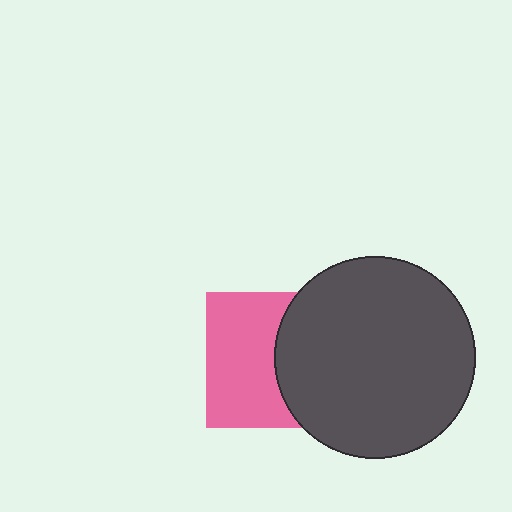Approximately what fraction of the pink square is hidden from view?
Roughly 44% of the pink square is hidden behind the dark gray circle.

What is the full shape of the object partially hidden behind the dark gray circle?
The partially hidden object is a pink square.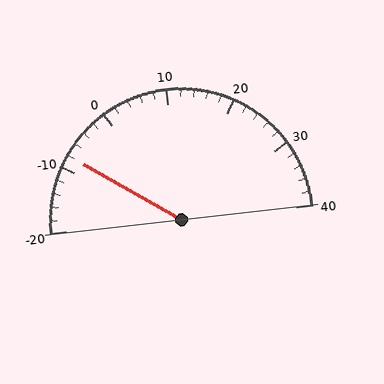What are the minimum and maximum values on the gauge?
The gauge ranges from -20 to 40.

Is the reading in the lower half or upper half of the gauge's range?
The reading is in the lower half of the range (-20 to 40).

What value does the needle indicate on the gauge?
The needle indicates approximately -8.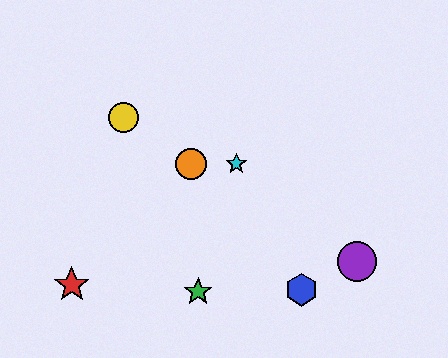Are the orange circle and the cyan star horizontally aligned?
Yes, both are at y≈164.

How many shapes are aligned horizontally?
2 shapes (the orange circle, the cyan star) are aligned horizontally.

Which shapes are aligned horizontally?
The orange circle, the cyan star are aligned horizontally.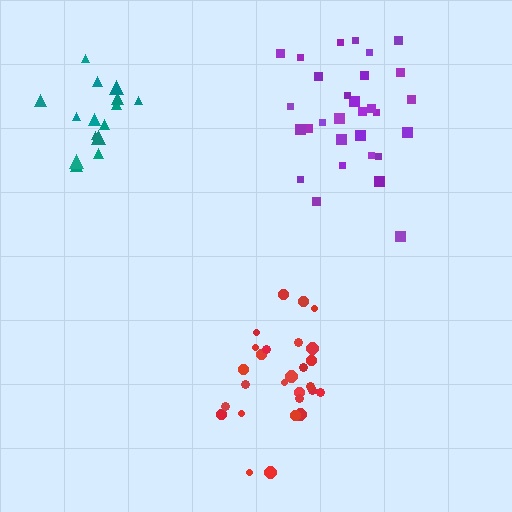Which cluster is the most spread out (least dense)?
Purple.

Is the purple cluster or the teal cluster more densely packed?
Teal.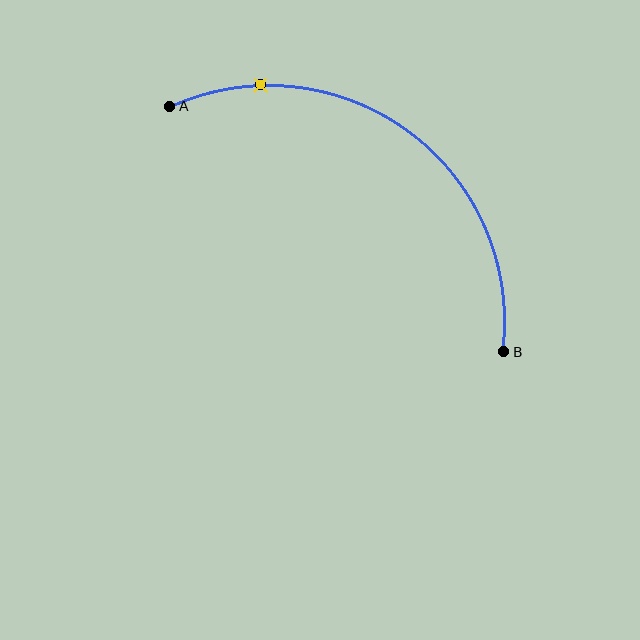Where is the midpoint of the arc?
The arc midpoint is the point on the curve farthest from the straight line joining A and B. It sits above and to the right of that line.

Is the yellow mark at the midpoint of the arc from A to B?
No. The yellow mark lies on the arc but is closer to endpoint A. The arc midpoint would be at the point on the curve equidistant along the arc from both A and B.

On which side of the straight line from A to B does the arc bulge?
The arc bulges above and to the right of the straight line connecting A and B.